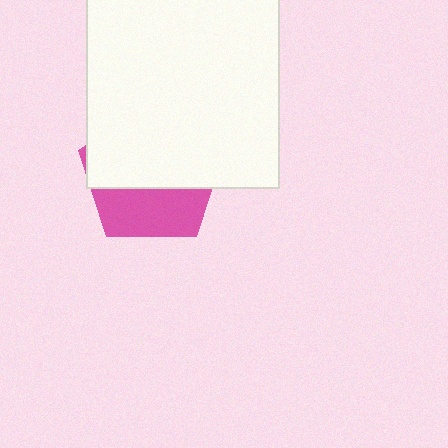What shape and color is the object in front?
The object in front is a white square.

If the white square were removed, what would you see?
You would see the complete pink pentagon.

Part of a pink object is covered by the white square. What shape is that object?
It is a pentagon.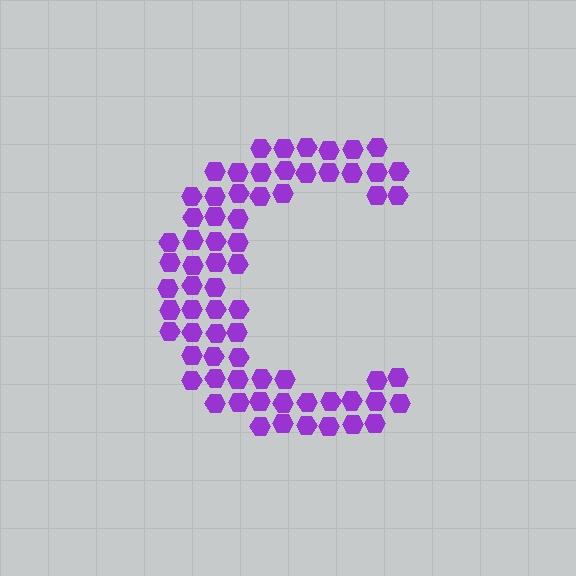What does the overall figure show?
The overall figure shows the letter C.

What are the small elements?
The small elements are hexagons.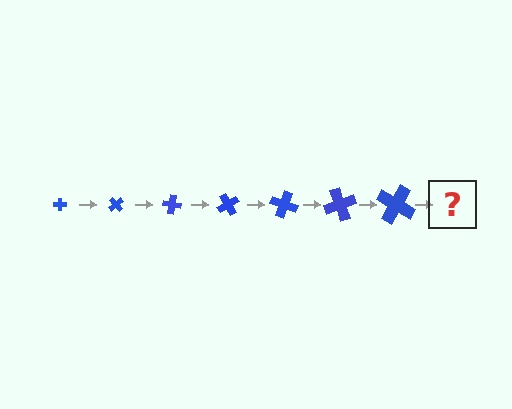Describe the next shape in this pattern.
It should be a cross, larger than the previous one and rotated 350 degrees from the start.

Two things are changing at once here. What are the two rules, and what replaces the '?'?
The two rules are that the cross grows larger each step and it rotates 50 degrees each step. The '?' should be a cross, larger than the previous one and rotated 350 degrees from the start.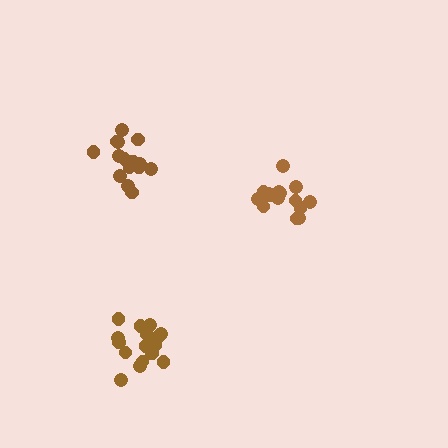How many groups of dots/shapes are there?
There are 3 groups.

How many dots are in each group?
Group 1: 17 dots, Group 2: 18 dots, Group 3: 15 dots (50 total).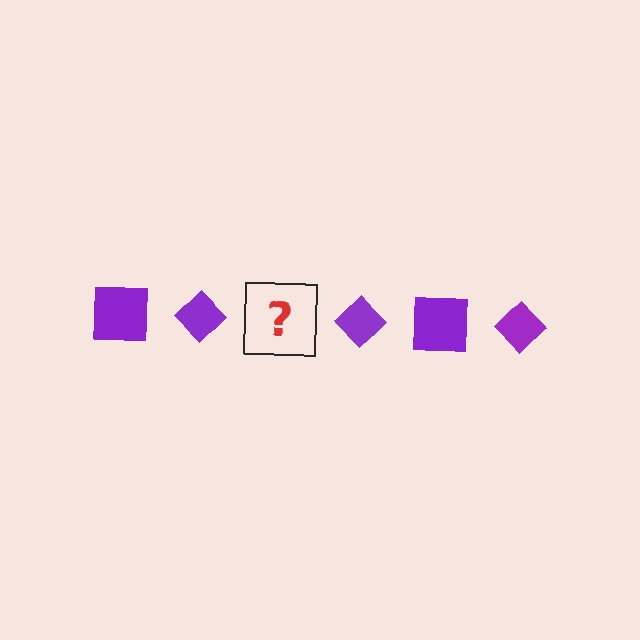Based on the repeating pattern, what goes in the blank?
The blank should be a purple square.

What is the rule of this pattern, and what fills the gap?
The rule is that the pattern cycles through square, diamond shapes in purple. The gap should be filled with a purple square.